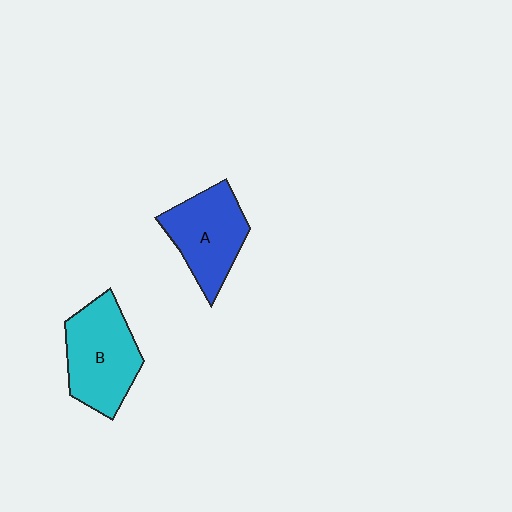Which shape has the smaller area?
Shape A (blue).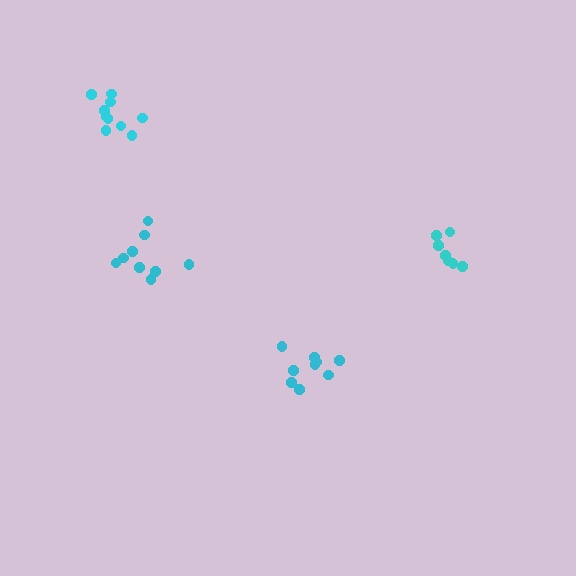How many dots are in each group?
Group 1: 10 dots, Group 2: 7 dots, Group 3: 9 dots, Group 4: 9 dots (35 total).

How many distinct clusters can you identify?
There are 4 distinct clusters.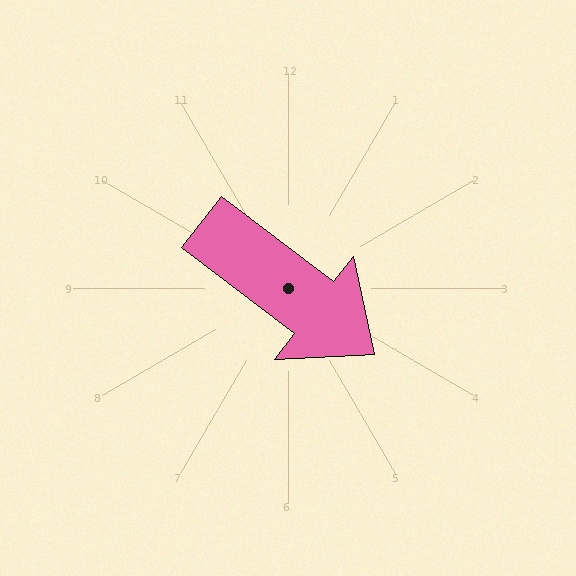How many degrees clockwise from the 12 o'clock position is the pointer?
Approximately 127 degrees.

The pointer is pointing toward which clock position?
Roughly 4 o'clock.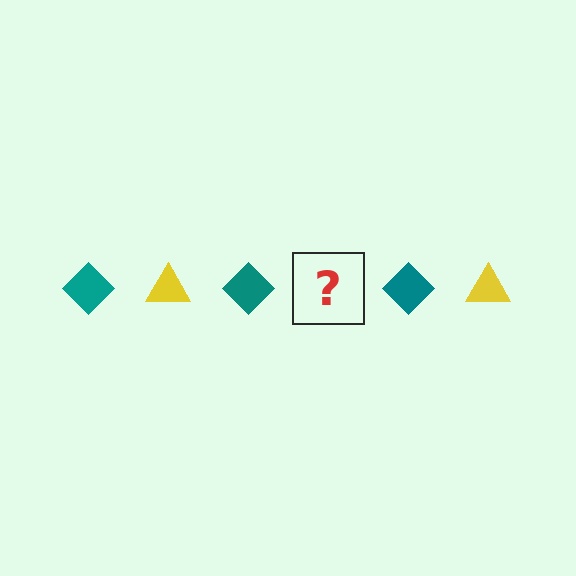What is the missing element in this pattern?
The missing element is a yellow triangle.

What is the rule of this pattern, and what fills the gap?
The rule is that the pattern alternates between teal diamond and yellow triangle. The gap should be filled with a yellow triangle.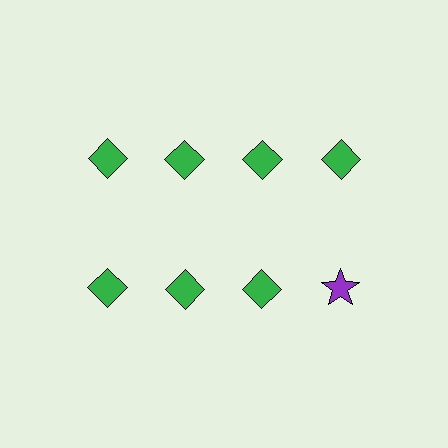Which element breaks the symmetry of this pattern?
The purple star in the second row, second from right column breaks the symmetry. All other shapes are green diamonds.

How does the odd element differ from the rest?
It differs in both color (purple instead of green) and shape (star instead of diamond).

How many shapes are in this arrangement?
There are 8 shapes arranged in a grid pattern.